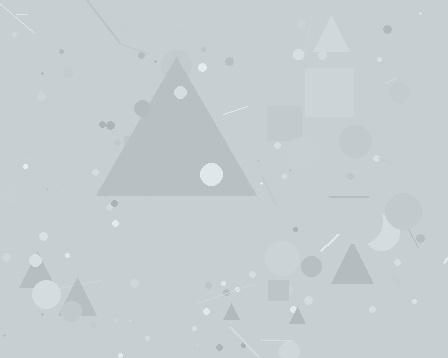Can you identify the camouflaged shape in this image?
The camouflaged shape is a triangle.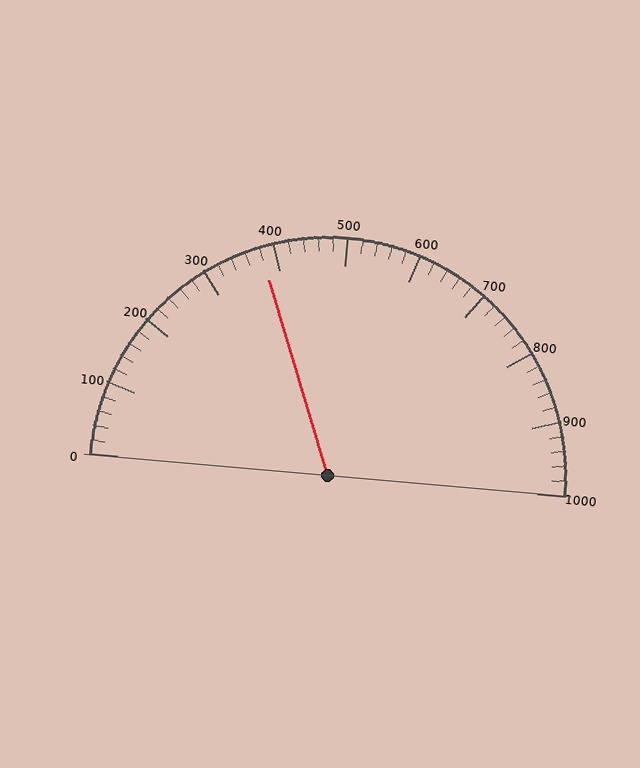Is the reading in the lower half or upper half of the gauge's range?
The reading is in the lower half of the range (0 to 1000).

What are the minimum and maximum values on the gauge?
The gauge ranges from 0 to 1000.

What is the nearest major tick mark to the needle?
The nearest major tick mark is 400.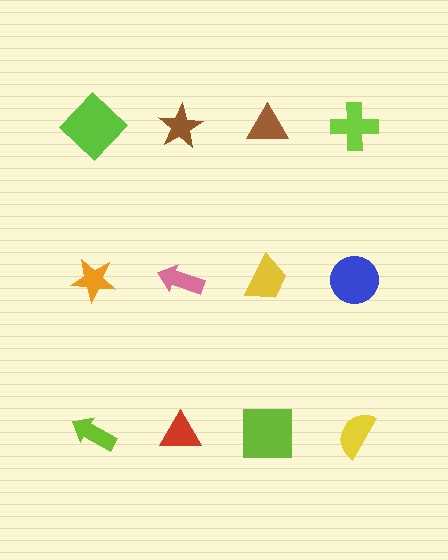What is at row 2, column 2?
A pink arrow.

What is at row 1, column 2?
A brown star.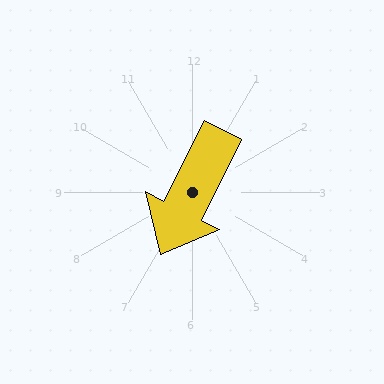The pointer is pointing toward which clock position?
Roughly 7 o'clock.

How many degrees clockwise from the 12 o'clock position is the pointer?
Approximately 207 degrees.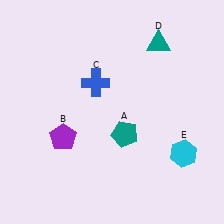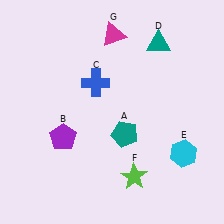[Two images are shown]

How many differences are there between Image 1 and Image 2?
There are 2 differences between the two images.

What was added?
A lime star (F), a magenta triangle (G) were added in Image 2.